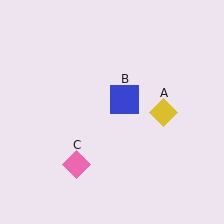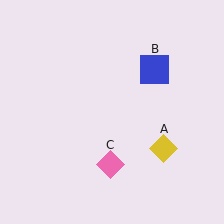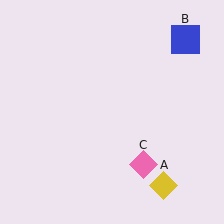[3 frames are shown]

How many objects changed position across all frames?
3 objects changed position: yellow diamond (object A), blue square (object B), pink diamond (object C).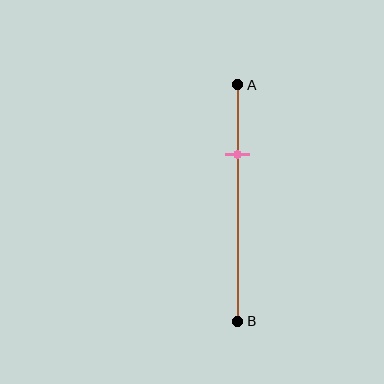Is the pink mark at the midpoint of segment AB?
No, the mark is at about 30% from A, not at the 50% midpoint.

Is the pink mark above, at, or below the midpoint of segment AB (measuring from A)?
The pink mark is above the midpoint of segment AB.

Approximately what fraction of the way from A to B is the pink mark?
The pink mark is approximately 30% of the way from A to B.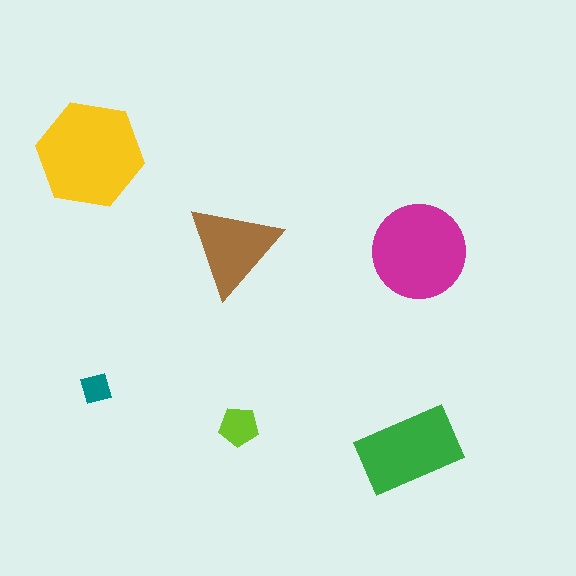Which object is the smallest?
The teal diamond.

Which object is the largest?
The yellow hexagon.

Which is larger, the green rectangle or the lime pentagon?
The green rectangle.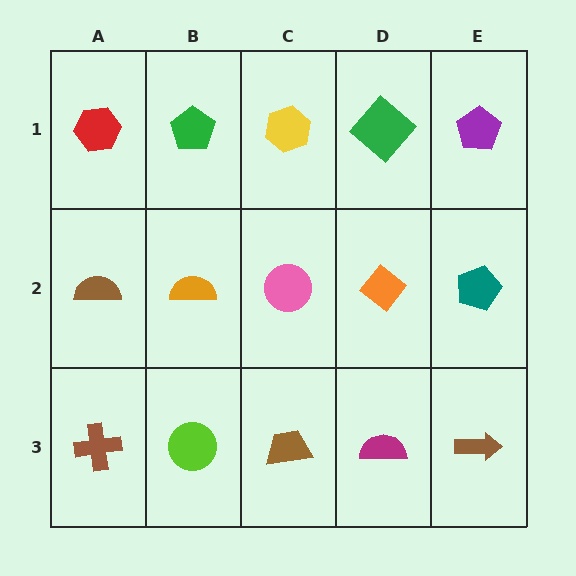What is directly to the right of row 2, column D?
A teal pentagon.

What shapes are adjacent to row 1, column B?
An orange semicircle (row 2, column B), a red hexagon (row 1, column A), a yellow hexagon (row 1, column C).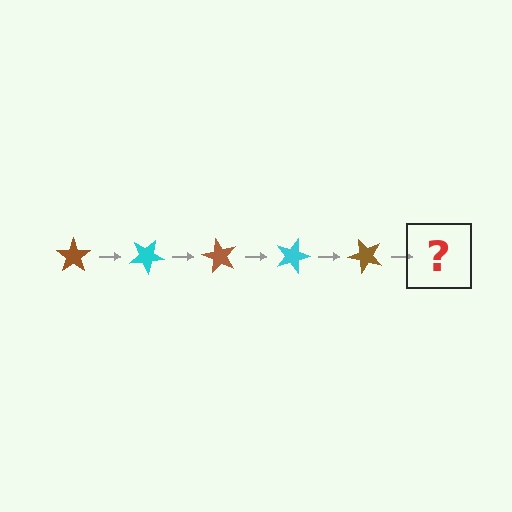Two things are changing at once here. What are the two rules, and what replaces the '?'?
The two rules are that it rotates 30 degrees each step and the color cycles through brown and cyan. The '?' should be a cyan star, rotated 150 degrees from the start.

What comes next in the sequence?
The next element should be a cyan star, rotated 150 degrees from the start.